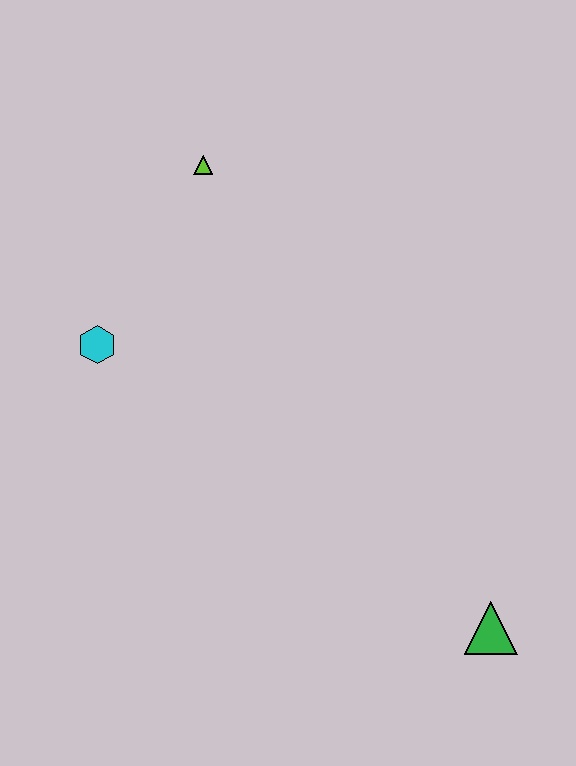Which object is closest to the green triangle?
The cyan hexagon is closest to the green triangle.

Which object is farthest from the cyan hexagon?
The green triangle is farthest from the cyan hexagon.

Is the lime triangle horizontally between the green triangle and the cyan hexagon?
Yes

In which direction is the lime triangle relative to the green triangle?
The lime triangle is above the green triangle.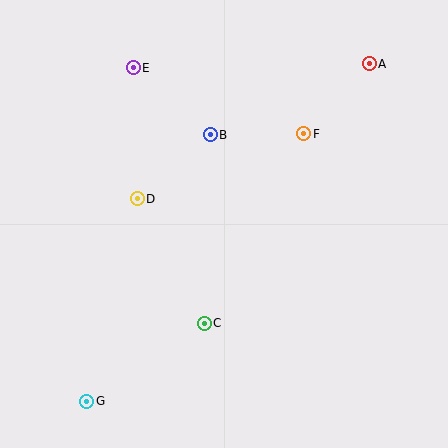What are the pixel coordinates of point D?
Point D is at (137, 199).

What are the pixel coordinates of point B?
Point B is at (210, 135).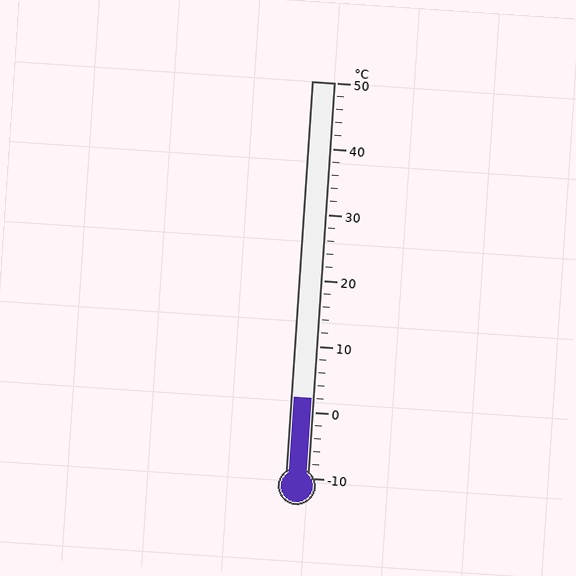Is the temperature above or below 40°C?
The temperature is below 40°C.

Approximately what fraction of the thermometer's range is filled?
The thermometer is filled to approximately 20% of its range.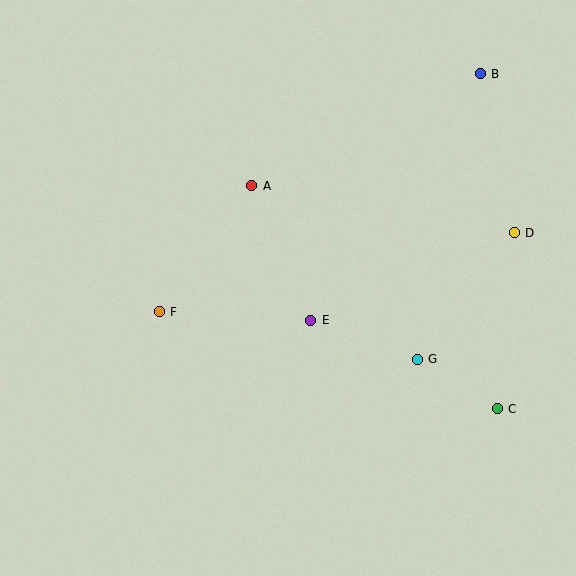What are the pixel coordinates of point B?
Point B is at (480, 74).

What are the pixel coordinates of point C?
Point C is at (497, 409).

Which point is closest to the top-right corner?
Point B is closest to the top-right corner.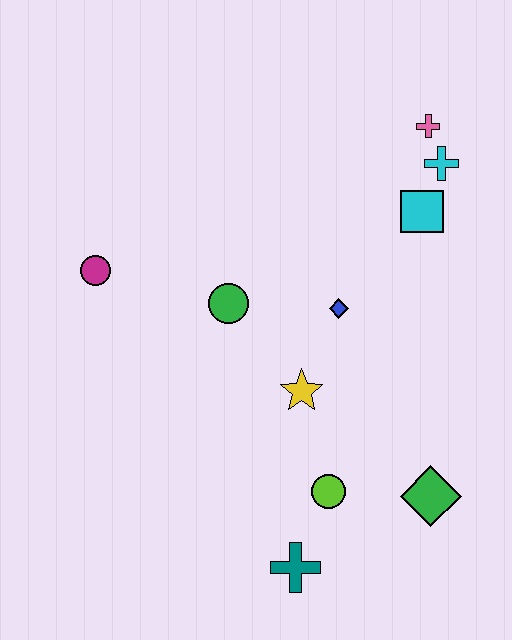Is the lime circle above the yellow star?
No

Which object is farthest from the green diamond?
The magenta circle is farthest from the green diamond.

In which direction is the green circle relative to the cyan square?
The green circle is to the left of the cyan square.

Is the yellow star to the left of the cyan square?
Yes